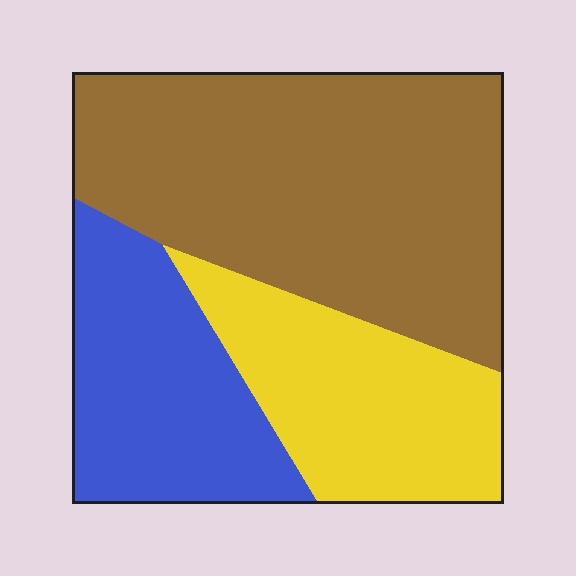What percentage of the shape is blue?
Blue covers 25% of the shape.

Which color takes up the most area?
Brown, at roughly 50%.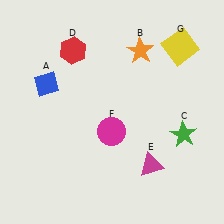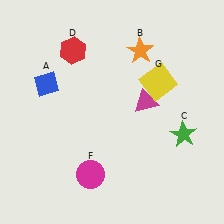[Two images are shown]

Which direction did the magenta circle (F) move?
The magenta circle (F) moved down.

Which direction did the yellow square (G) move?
The yellow square (G) moved down.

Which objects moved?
The objects that moved are: the magenta triangle (E), the magenta circle (F), the yellow square (G).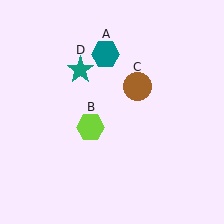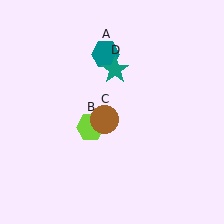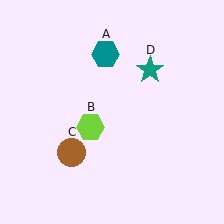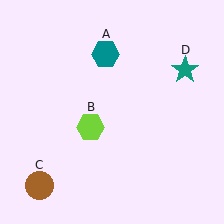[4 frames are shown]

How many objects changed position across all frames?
2 objects changed position: brown circle (object C), teal star (object D).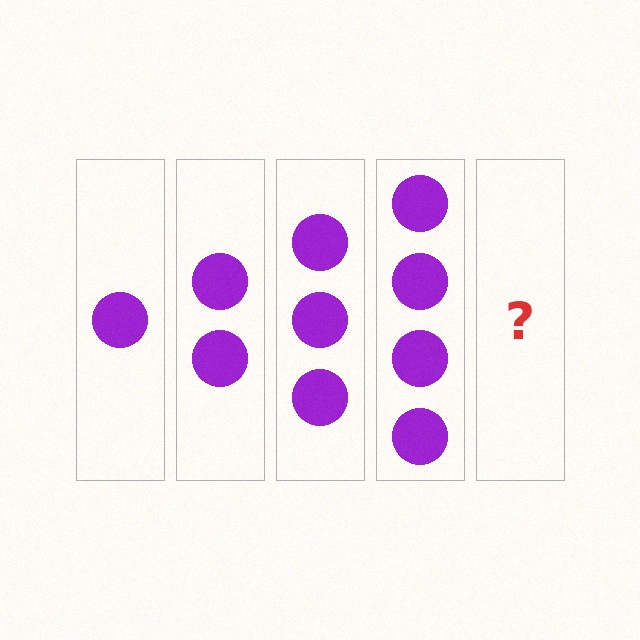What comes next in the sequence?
The next element should be 5 circles.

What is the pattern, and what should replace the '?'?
The pattern is that each step adds one more circle. The '?' should be 5 circles.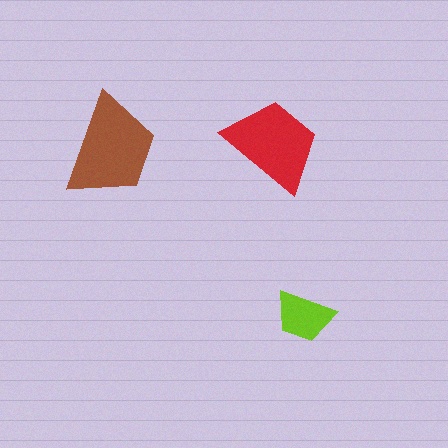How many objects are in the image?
There are 3 objects in the image.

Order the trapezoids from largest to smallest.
the brown one, the red one, the lime one.